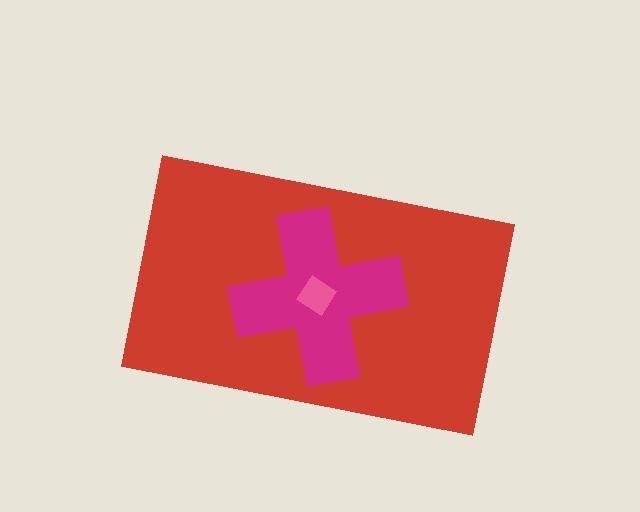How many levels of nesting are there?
3.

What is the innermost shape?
The pink diamond.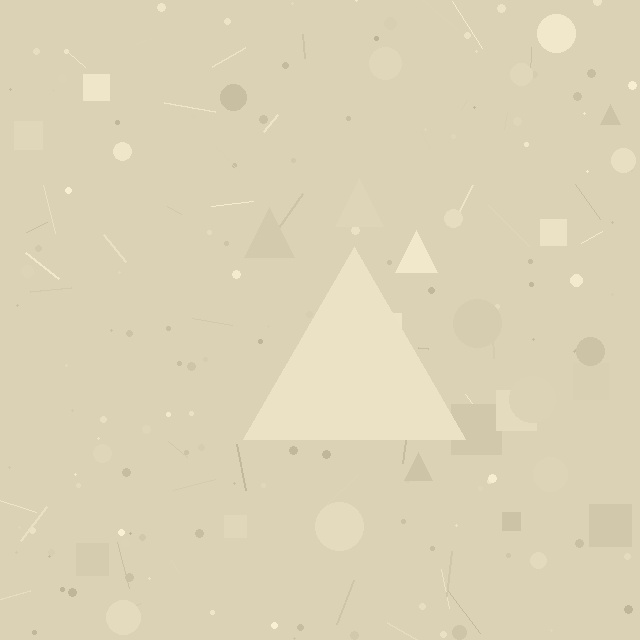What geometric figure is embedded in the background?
A triangle is embedded in the background.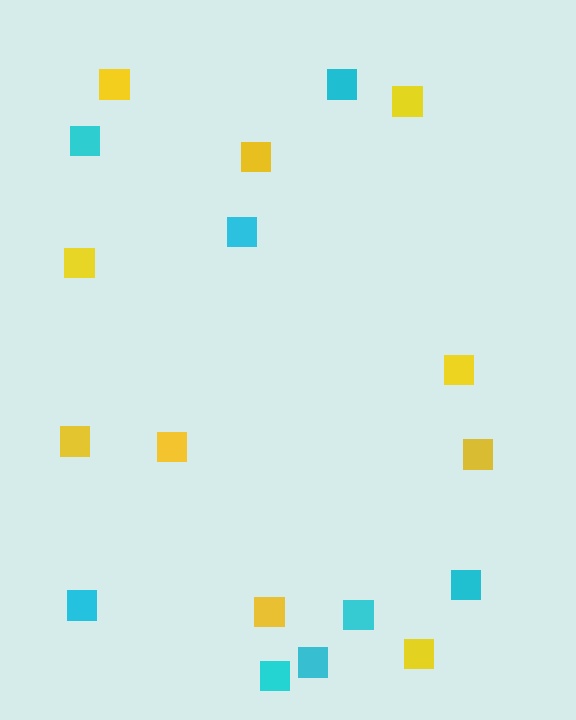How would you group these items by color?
There are 2 groups: one group of yellow squares (10) and one group of cyan squares (8).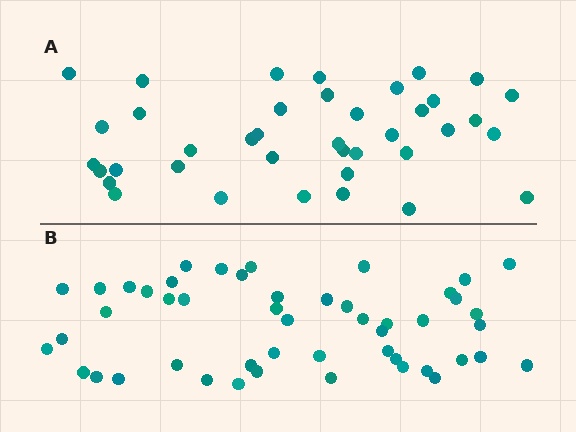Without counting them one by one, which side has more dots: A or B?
Region B (the bottom region) has more dots.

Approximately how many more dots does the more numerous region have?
Region B has roughly 10 or so more dots than region A.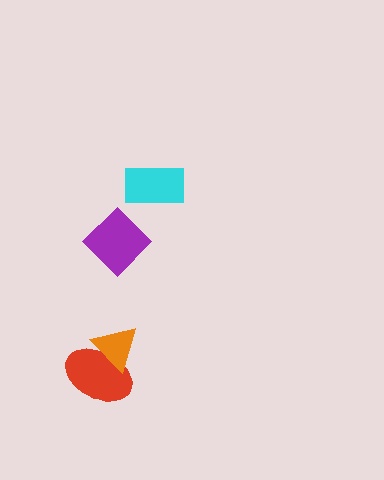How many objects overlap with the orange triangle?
1 object overlaps with the orange triangle.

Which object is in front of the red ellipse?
The orange triangle is in front of the red ellipse.